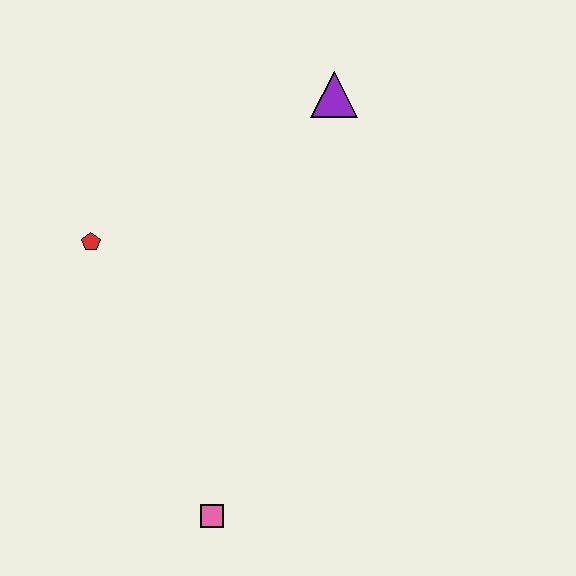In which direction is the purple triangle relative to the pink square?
The purple triangle is above the pink square.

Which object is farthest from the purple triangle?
The pink square is farthest from the purple triangle.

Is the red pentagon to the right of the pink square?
No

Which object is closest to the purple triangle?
The red pentagon is closest to the purple triangle.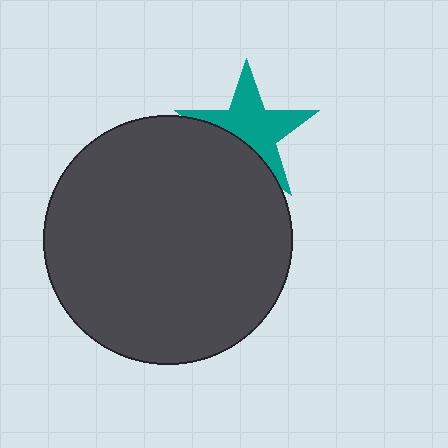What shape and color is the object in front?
The object in front is a dark gray circle.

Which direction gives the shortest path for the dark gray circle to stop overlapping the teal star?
Moving down gives the shortest separation.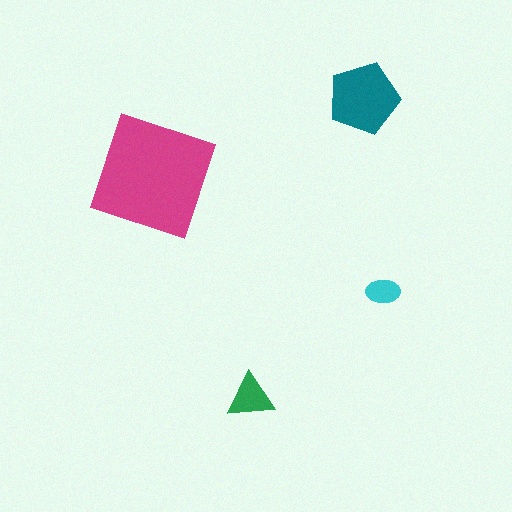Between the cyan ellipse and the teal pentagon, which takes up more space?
The teal pentagon.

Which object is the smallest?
The cyan ellipse.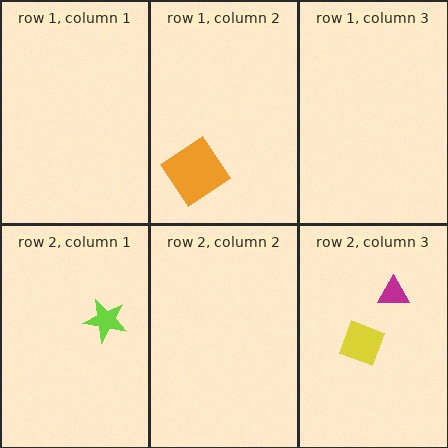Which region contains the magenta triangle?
The row 2, column 3 region.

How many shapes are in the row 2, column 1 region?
1.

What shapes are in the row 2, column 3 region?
The magenta triangle, the yellow diamond.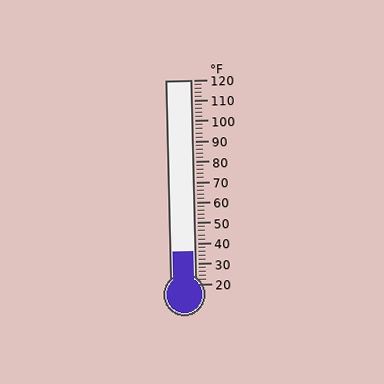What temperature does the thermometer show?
The thermometer shows approximately 36°F.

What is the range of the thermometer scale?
The thermometer scale ranges from 20°F to 120°F.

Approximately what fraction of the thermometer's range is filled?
The thermometer is filled to approximately 15% of its range.